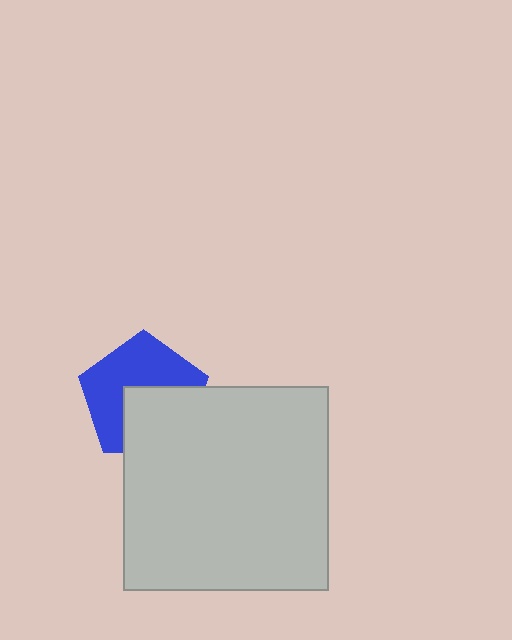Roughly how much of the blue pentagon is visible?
About half of it is visible (roughly 57%).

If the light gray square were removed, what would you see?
You would see the complete blue pentagon.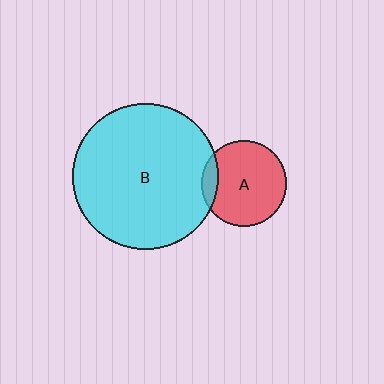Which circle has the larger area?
Circle B (cyan).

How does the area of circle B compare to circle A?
Approximately 2.9 times.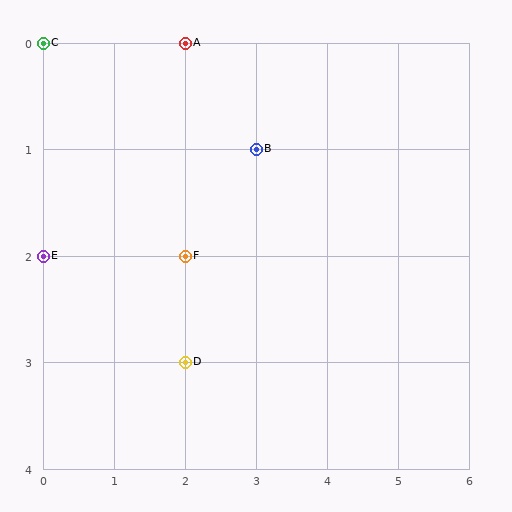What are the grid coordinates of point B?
Point B is at grid coordinates (3, 1).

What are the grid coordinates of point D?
Point D is at grid coordinates (2, 3).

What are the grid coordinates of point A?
Point A is at grid coordinates (2, 0).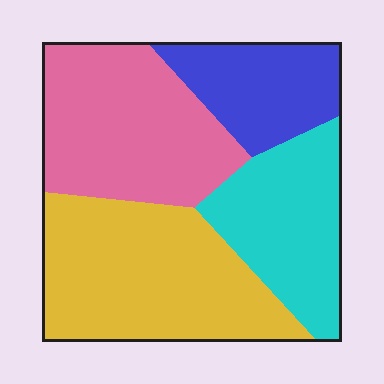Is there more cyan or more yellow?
Yellow.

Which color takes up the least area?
Blue, at roughly 15%.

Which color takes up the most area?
Yellow, at roughly 35%.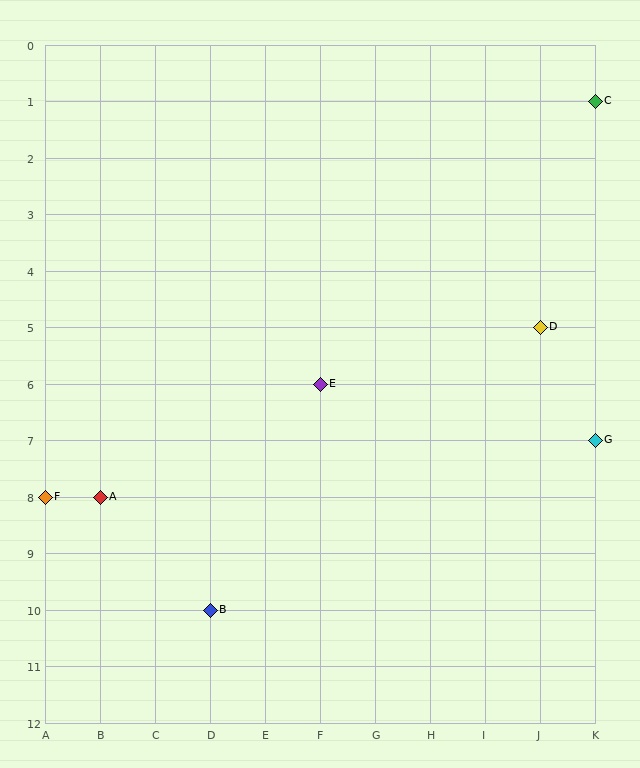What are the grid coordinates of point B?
Point B is at grid coordinates (D, 10).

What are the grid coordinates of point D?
Point D is at grid coordinates (J, 5).